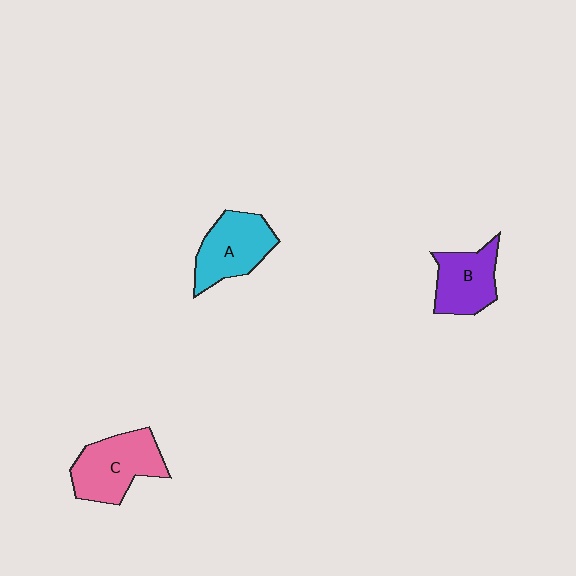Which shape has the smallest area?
Shape B (purple).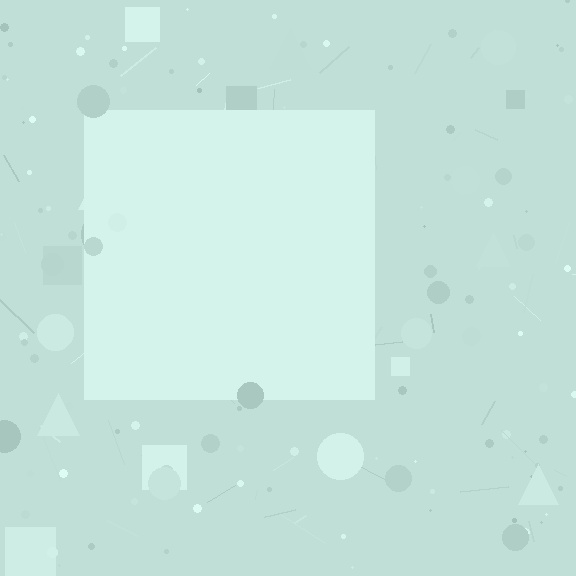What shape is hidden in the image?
A square is hidden in the image.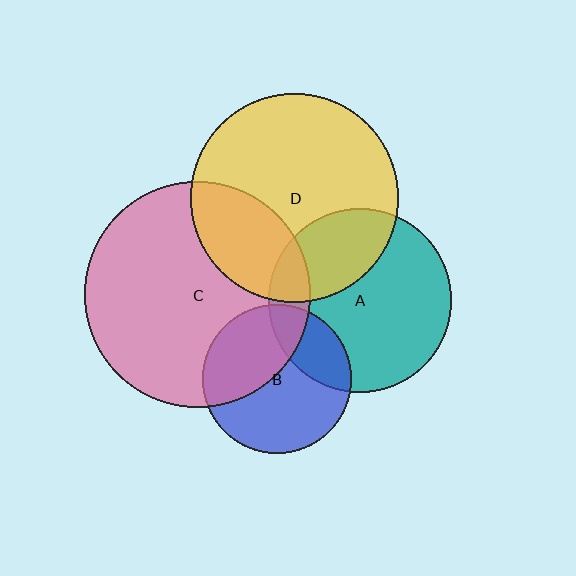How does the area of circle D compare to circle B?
Approximately 1.9 times.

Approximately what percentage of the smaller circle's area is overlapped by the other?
Approximately 30%.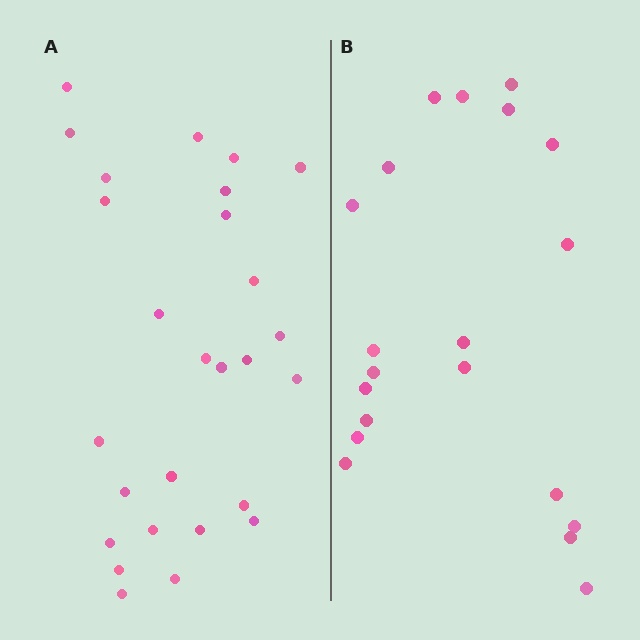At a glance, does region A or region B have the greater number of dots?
Region A (the left region) has more dots.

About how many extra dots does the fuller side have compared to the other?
Region A has roughly 8 or so more dots than region B.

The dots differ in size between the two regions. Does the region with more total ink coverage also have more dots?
No. Region B has more total ink coverage because its dots are larger, but region A actually contains more individual dots. Total area can be misleading — the number of items is what matters here.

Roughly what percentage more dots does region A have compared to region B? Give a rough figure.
About 35% more.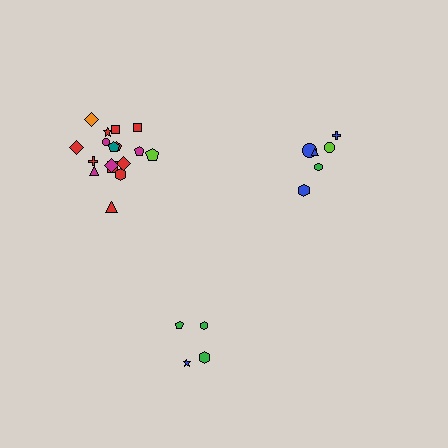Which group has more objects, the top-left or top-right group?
The top-left group.